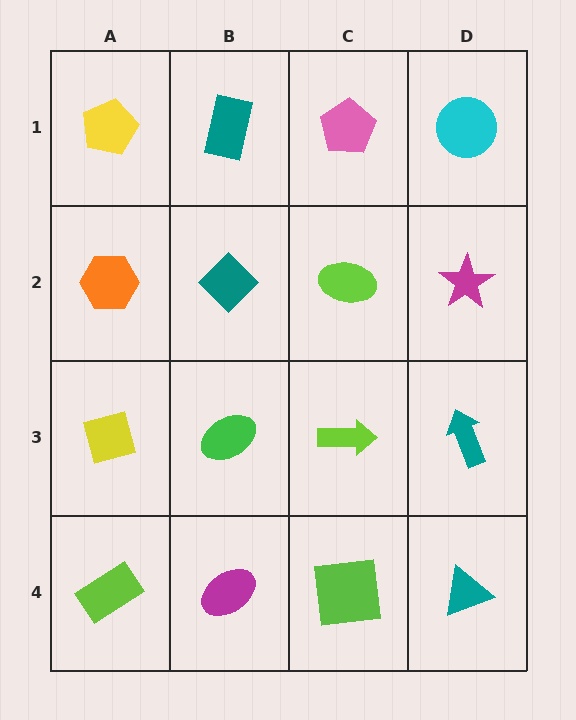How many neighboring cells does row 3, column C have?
4.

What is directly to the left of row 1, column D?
A pink pentagon.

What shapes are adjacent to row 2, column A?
A yellow pentagon (row 1, column A), a yellow diamond (row 3, column A), a teal diamond (row 2, column B).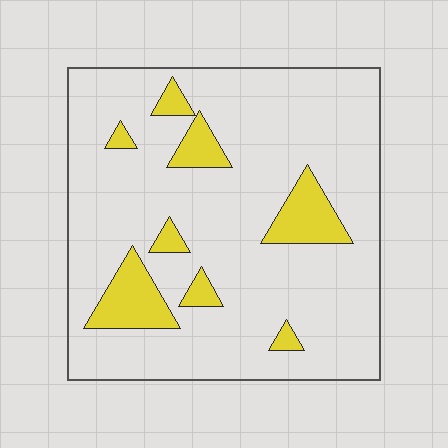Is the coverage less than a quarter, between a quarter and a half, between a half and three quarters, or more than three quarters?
Less than a quarter.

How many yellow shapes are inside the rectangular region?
8.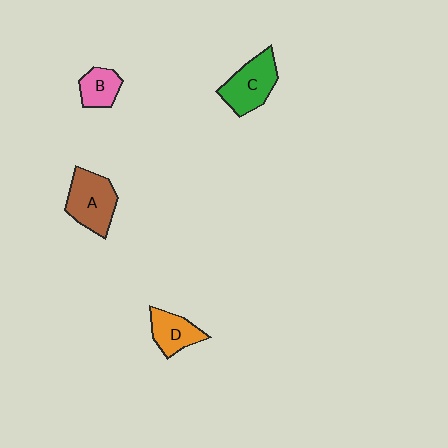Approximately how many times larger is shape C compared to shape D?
Approximately 1.4 times.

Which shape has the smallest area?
Shape B (pink).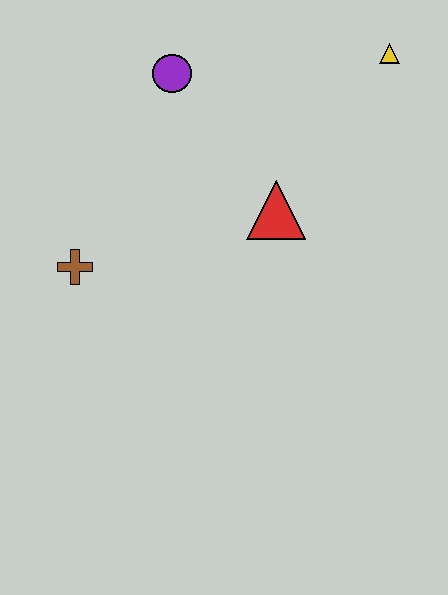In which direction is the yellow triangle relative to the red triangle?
The yellow triangle is above the red triangle.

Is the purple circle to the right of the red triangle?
No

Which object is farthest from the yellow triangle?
The brown cross is farthest from the yellow triangle.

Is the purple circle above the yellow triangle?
No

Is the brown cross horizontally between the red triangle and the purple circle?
No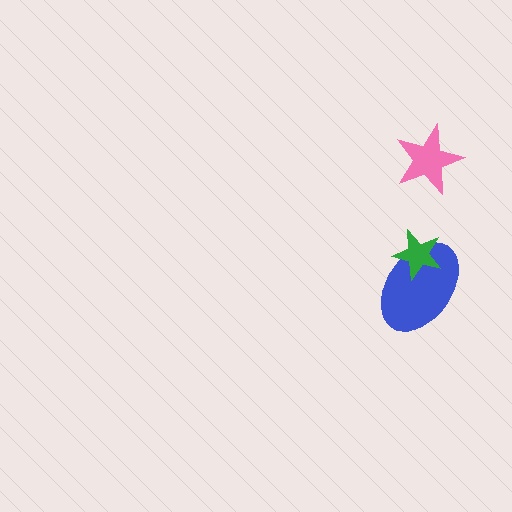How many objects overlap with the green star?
1 object overlaps with the green star.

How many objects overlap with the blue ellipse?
1 object overlaps with the blue ellipse.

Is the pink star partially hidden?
No, no other shape covers it.